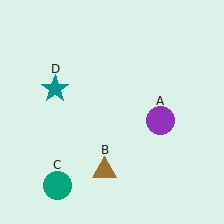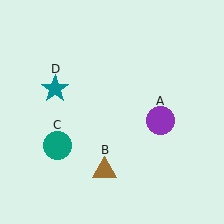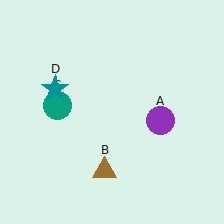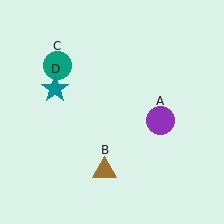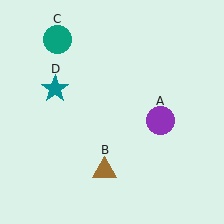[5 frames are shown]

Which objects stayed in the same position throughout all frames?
Purple circle (object A) and brown triangle (object B) and teal star (object D) remained stationary.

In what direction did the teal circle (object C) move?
The teal circle (object C) moved up.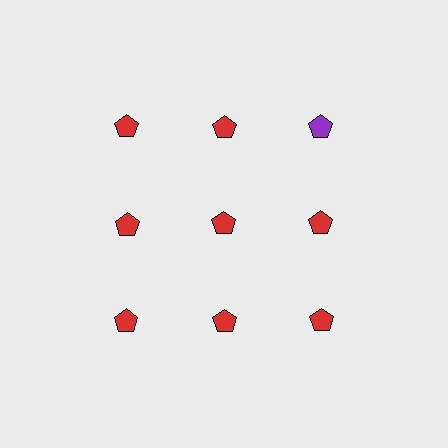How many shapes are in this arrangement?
There are 9 shapes arranged in a grid pattern.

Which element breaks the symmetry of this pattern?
The purple pentagon in the top row, center column breaks the symmetry. All other shapes are red pentagons.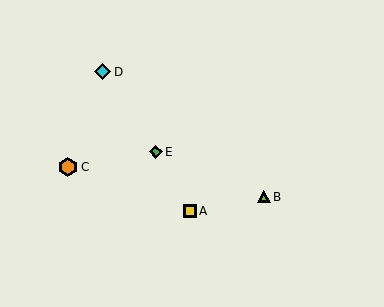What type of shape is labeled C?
Shape C is an orange hexagon.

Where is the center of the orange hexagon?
The center of the orange hexagon is at (68, 167).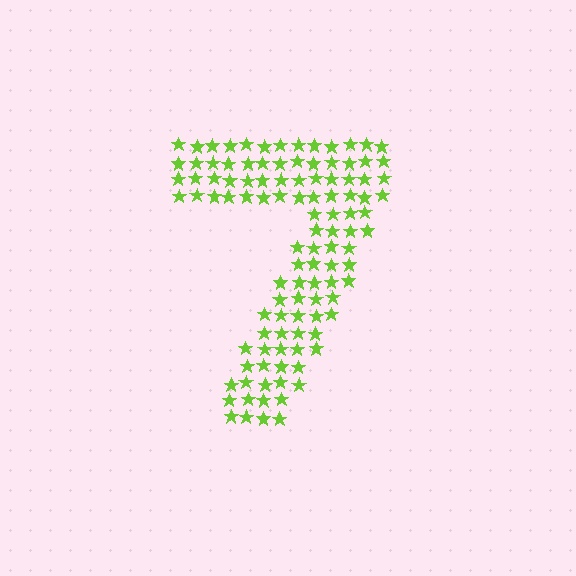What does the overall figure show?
The overall figure shows the digit 7.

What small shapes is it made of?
It is made of small stars.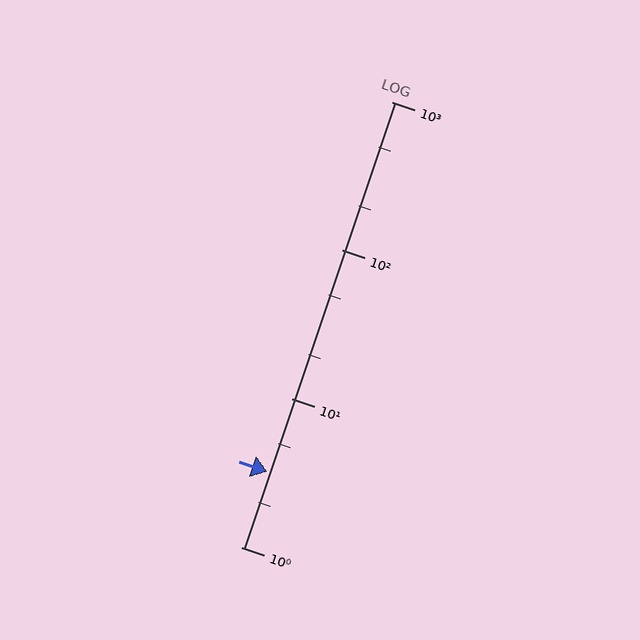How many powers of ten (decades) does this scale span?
The scale spans 3 decades, from 1 to 1000.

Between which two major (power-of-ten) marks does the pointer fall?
The pointer is between 1 and 10.